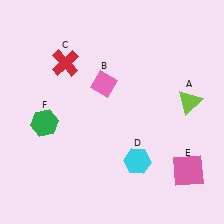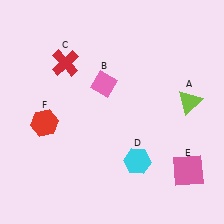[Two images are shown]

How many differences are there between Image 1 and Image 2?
There is 1 difference between the two images.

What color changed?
The hexagon (F) changed from green in Image 1 to red in Image 2.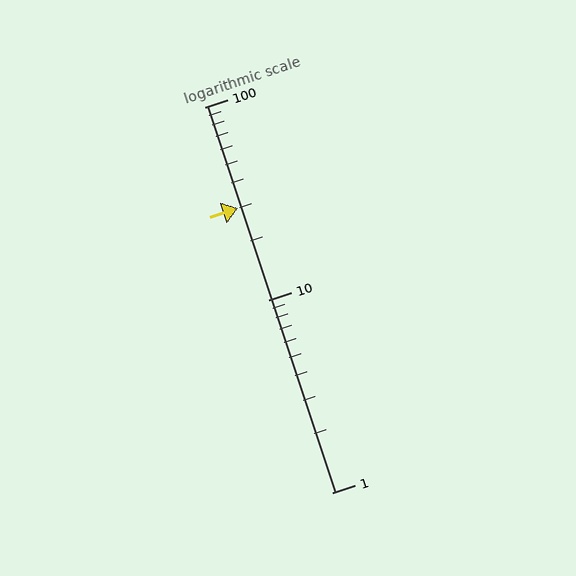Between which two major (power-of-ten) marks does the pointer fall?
The pointer is between 10 and 100.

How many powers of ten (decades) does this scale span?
The scale spans 2 decades, from 1 to 100.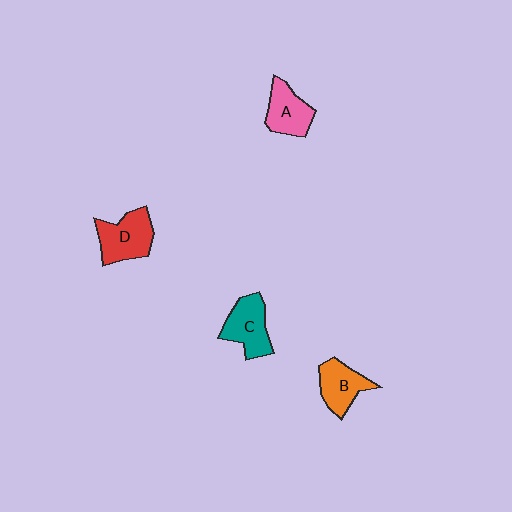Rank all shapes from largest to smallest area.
From largest to smallest: D (red), C (teal), A (pink), B (orange).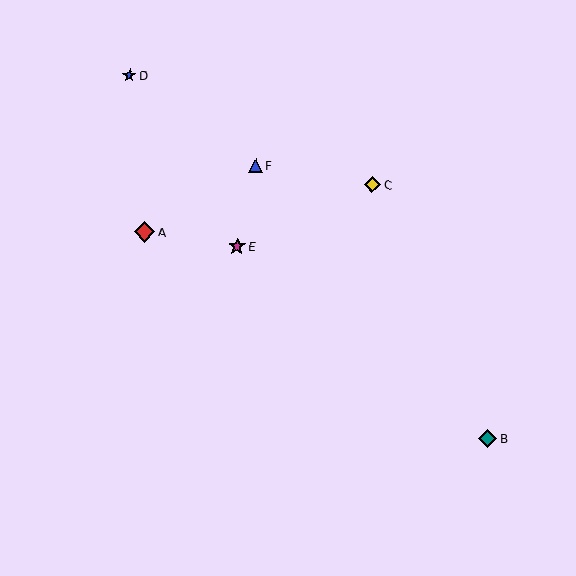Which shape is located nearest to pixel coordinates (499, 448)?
The teal diamond (labeled B) at (488, 438) is nearest to that location.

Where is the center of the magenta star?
The center of the magenta star is at (237, 247).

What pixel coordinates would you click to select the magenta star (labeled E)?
Click at (237, 247) to select the magenta star E.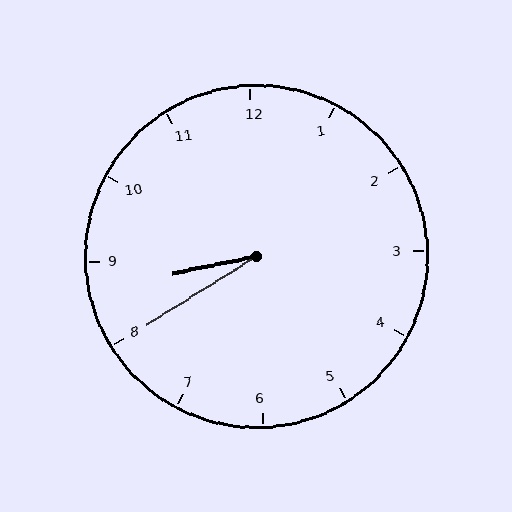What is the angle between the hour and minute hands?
Approximately 20 degrees.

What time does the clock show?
8:40.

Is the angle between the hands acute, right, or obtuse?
It is acute.